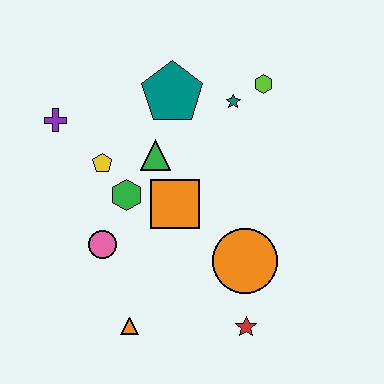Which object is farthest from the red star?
The purple cross is farthest from the red star.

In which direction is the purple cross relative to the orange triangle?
The purple cross is above the orange triangle.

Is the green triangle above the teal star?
No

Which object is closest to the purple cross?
The yellow pentagon is closest to the purple cross.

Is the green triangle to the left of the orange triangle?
No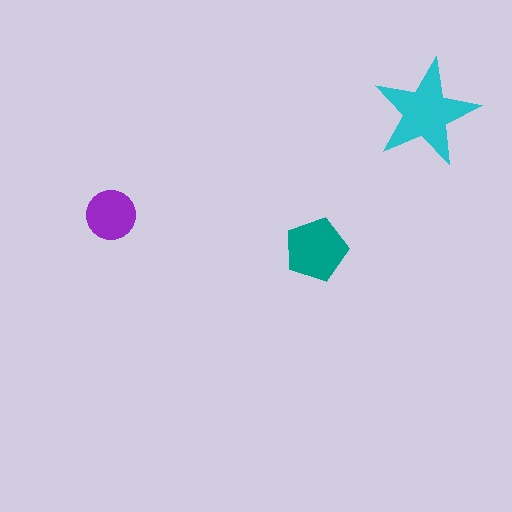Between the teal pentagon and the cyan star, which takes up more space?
The cyan star.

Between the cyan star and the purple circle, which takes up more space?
The cyan star.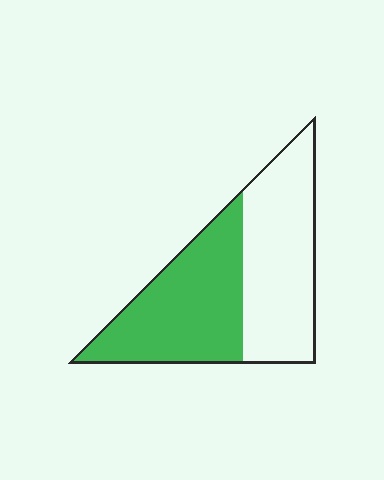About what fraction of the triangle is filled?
About one half (1/2).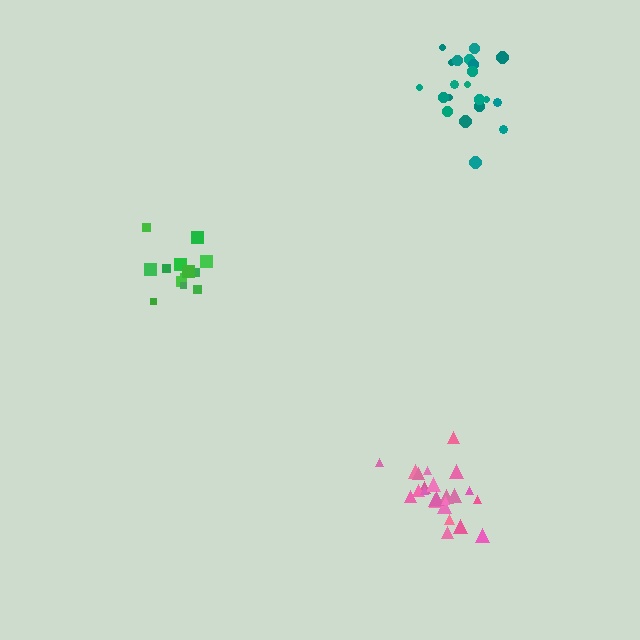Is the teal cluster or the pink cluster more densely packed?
Pink.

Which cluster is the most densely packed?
Pink.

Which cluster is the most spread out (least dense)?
Green.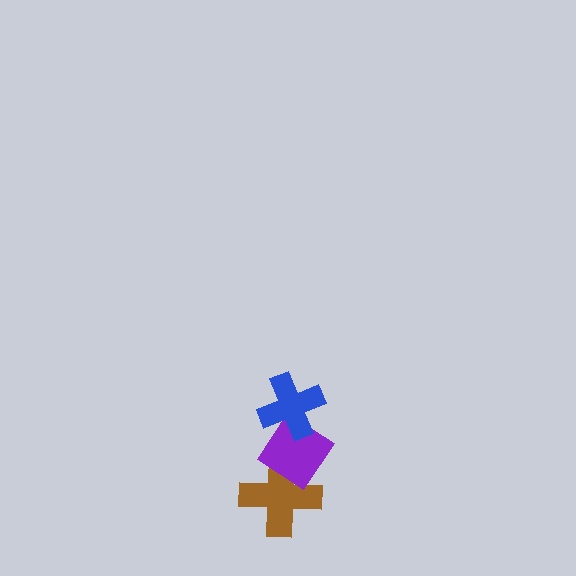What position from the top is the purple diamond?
The purple diamond is 2nd from the top.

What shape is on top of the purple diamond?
The blue cross is on top of the purple diamond.